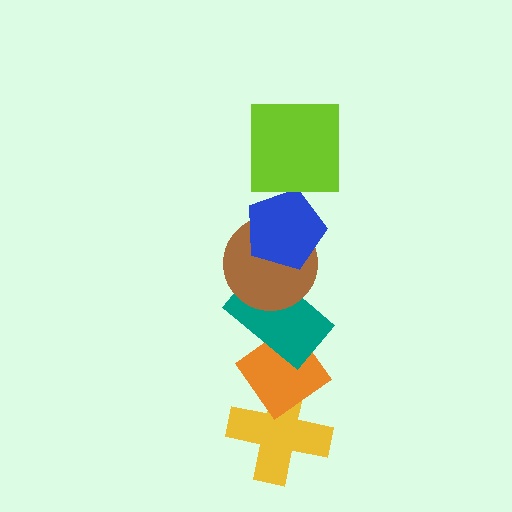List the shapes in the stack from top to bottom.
From top to bottom: the lime square, the blue pentagon, the brown circle, the teal rectangle, the orange diamond, the yellow cross.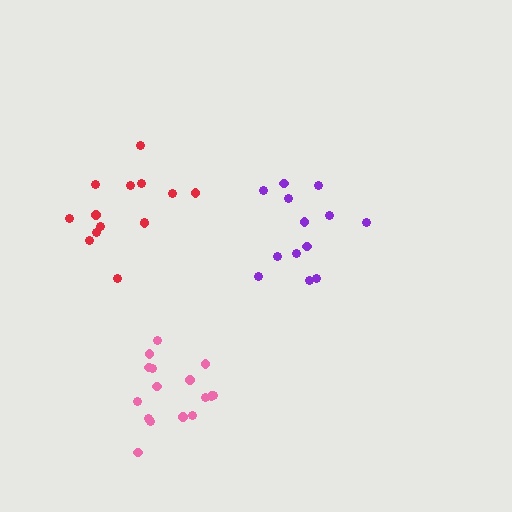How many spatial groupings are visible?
There are 3 spatial groupings.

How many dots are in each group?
Group 1: 13 dots, Group 2: 16 dots, Group 3: 14 dots (43 total).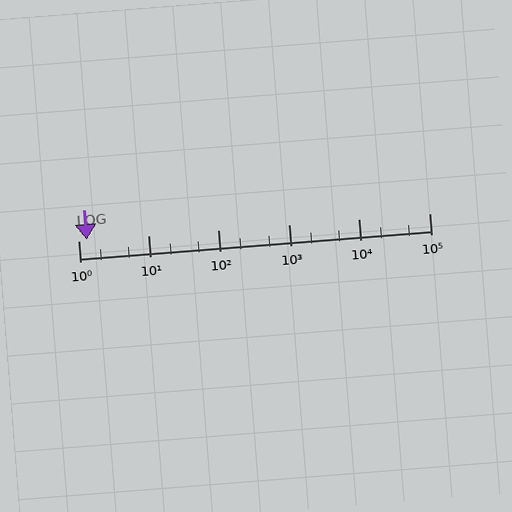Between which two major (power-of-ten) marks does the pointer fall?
The pointer is between 1 and 10.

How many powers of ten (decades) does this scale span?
The scale spans 5 decades, from 1 to 100000.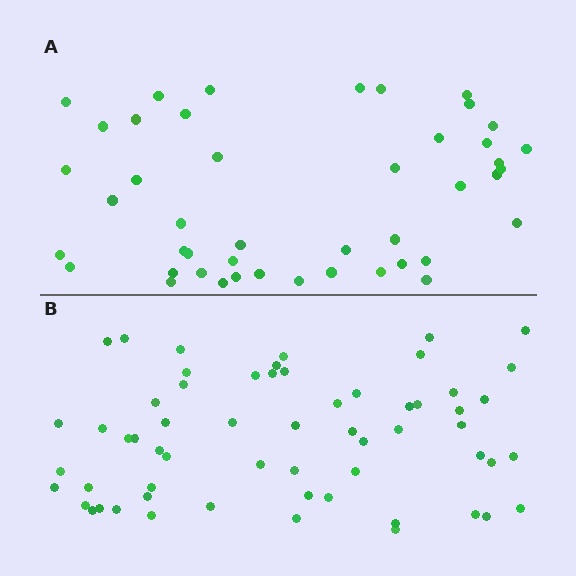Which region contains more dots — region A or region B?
Region B (the bottom region) has more dots.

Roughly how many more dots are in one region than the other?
Region B has approximately 15 more dots than region A.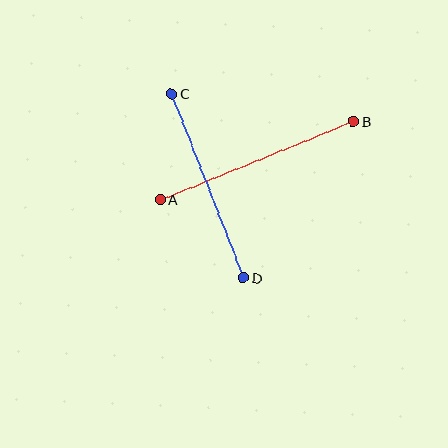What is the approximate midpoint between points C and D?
The midpoint is at approximately (207, 186) pixels.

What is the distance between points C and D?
The distance is approximately 197 pixels.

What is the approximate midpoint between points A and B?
The midpoint is at approximately (257, 160) pixels.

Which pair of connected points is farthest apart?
Points A and B are farthest apart.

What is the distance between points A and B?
The distance is approximately 208 pixels.